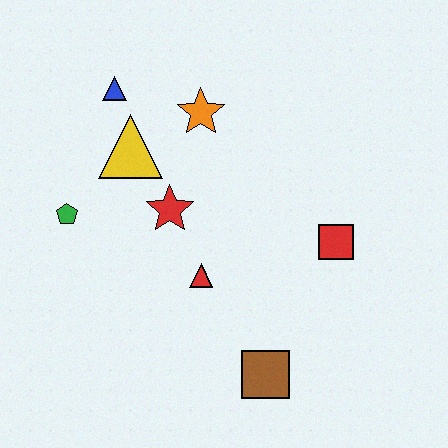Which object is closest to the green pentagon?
The yellow triangle is closest to the green pentagon.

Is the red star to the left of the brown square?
Yes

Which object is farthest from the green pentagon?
The red square is farthest from the green pentagon.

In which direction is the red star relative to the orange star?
The red star is below the orange star.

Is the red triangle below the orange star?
Yes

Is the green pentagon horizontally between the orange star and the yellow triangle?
No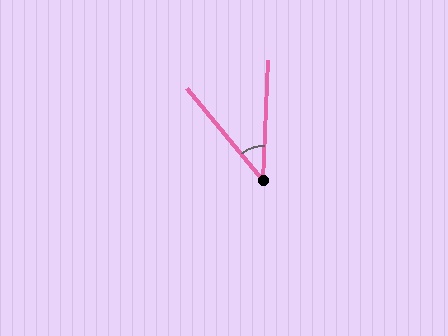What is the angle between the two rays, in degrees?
Approximately 42 degrees.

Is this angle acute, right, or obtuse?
It is acute.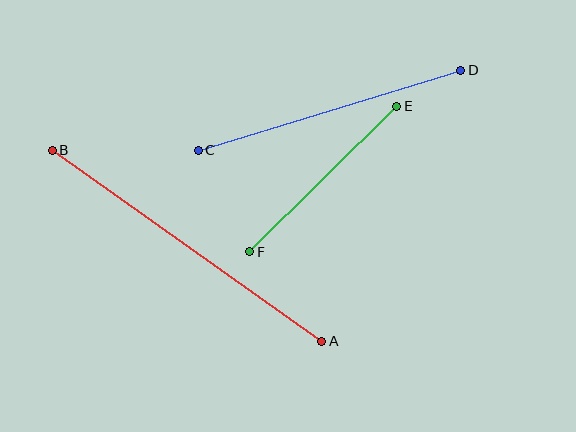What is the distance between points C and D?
The distance is approximately 274 pixels.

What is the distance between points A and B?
The distance is approximately 330 pixels.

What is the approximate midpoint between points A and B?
The midpoint is at approximately (187, 246) pixels.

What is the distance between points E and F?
The distance is approximately 207 pixels.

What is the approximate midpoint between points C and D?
The midpoint is at approximately (329, 110) pixels.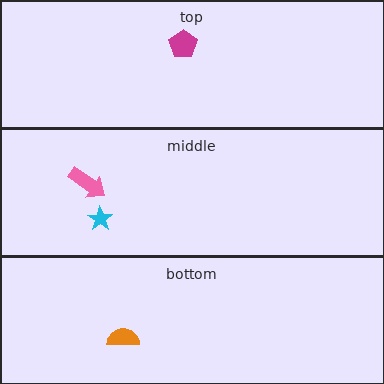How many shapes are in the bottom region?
1.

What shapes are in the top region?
The magenta pentagon.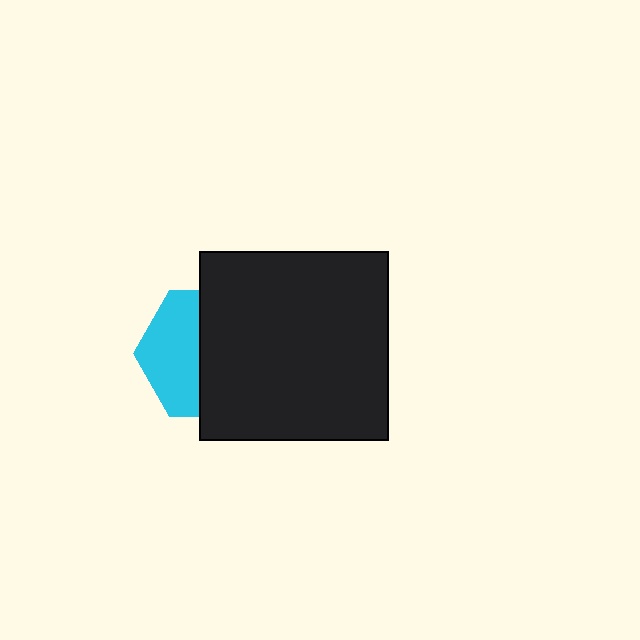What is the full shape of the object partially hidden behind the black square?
The partially hidden object is a cyan hexagon.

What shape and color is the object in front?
The object in front is a black square.